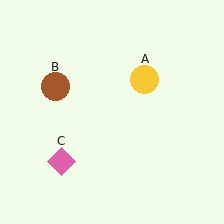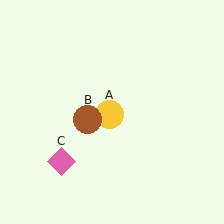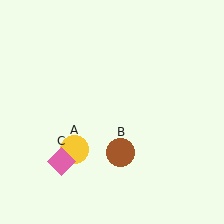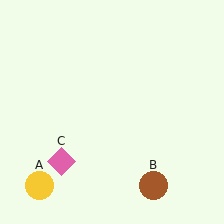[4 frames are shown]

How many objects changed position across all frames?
2 objects changed position: yellow circle (object A), brown circle (object B).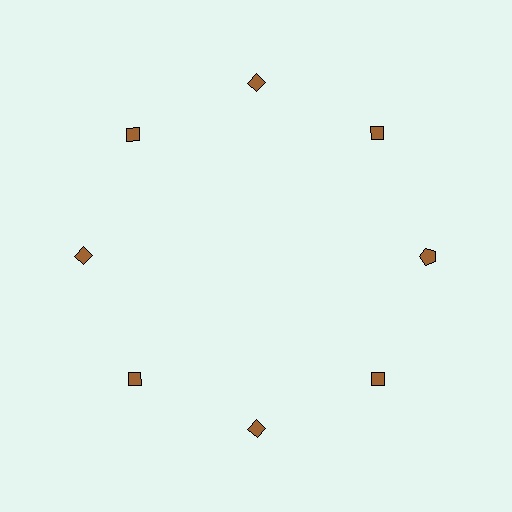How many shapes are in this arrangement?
There are 8 shapes arranged in a ring pattern.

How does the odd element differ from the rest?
It has a different shape: pentagon instead of diamond.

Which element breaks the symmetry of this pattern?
The brown pentagon at roughly the 3 o'clock position breaks the symmetry. All other shapes are brown diamonds.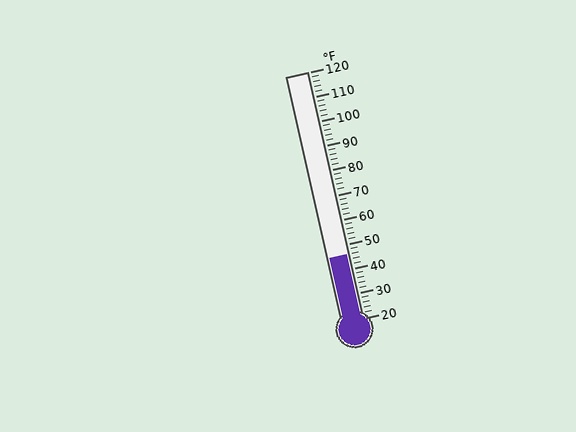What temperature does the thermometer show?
The thermometer shows approximately 46°F.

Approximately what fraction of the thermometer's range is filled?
The thermometer is filled to approximately 25% of its range.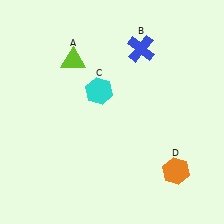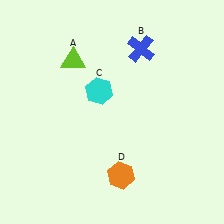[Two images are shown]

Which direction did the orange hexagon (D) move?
The orange hexagon (D) moved left.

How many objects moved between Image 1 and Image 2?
1 object moved between the two images.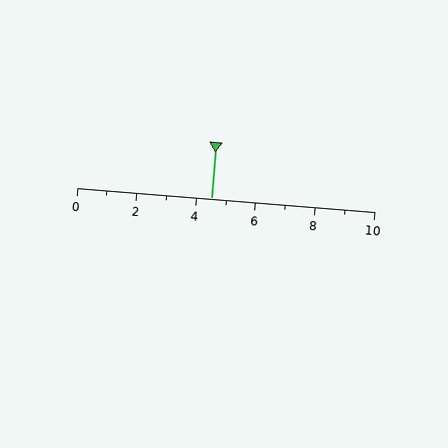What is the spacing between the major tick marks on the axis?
The major ticks are spaced 2 apart.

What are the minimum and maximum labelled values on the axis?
The axis runs from 0 to 10.